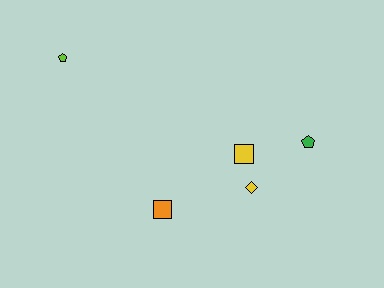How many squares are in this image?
There are 2 squares.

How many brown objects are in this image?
There are no brown objects.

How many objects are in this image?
There are 5 objects.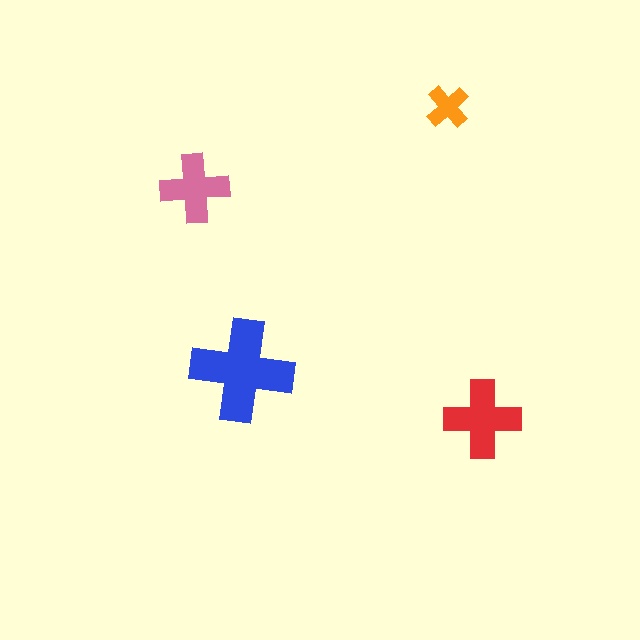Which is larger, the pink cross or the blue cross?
The blue one.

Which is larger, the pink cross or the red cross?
The red one.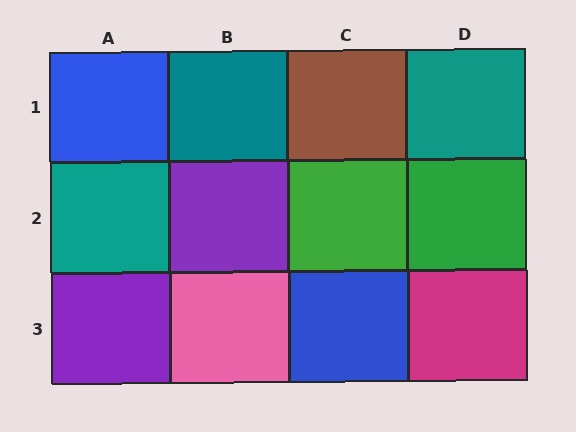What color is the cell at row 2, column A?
Teal.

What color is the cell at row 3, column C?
Blue.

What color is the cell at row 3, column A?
Purple.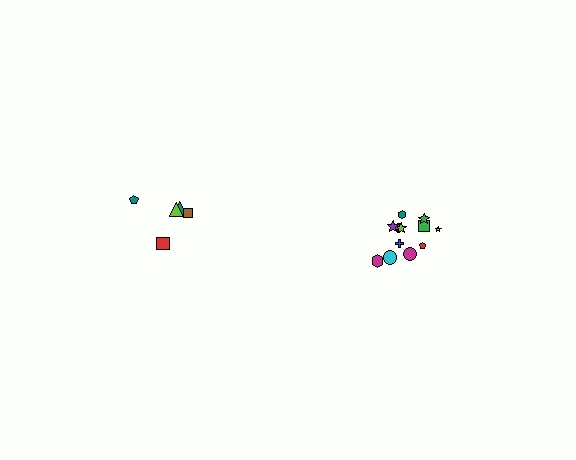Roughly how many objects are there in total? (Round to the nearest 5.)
Roughly 15 objects in total.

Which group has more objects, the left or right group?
The right group.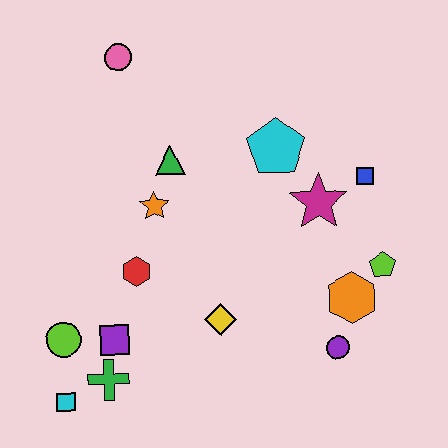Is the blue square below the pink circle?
Yes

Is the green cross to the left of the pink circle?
Yes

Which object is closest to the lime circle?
The purple square is closest to the lime circle.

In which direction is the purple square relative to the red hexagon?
The purple square is below the red hexagon.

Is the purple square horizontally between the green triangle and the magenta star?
No